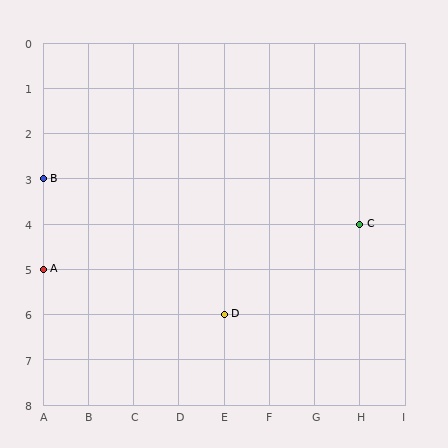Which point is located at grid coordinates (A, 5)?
Point A is at (A, 5).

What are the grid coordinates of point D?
Point D is at grid coordinates (E, 6).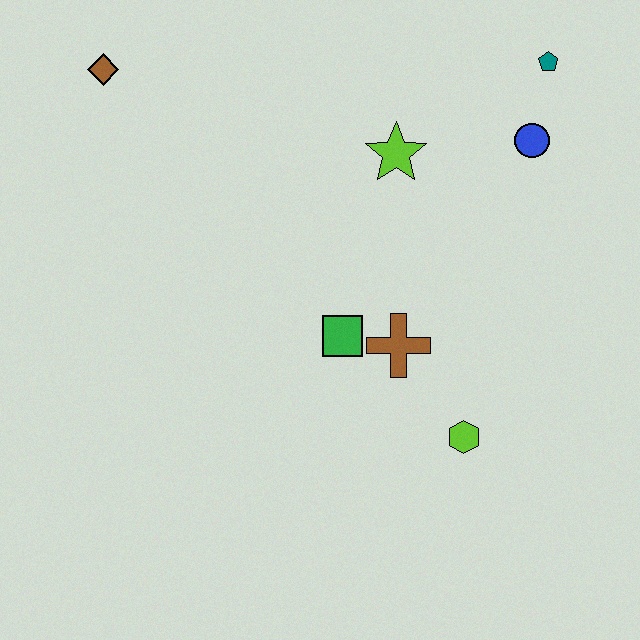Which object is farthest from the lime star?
The brown diamond is farthest from the lime star.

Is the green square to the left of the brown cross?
Yes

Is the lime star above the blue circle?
No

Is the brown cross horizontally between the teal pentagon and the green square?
Yes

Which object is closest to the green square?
The brown cross is closest to the green square.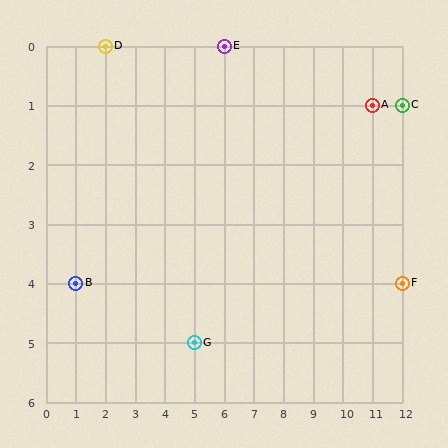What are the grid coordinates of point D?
Point D is at grid coordinates (2, 0).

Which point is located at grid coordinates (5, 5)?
Point G is at (5, 5).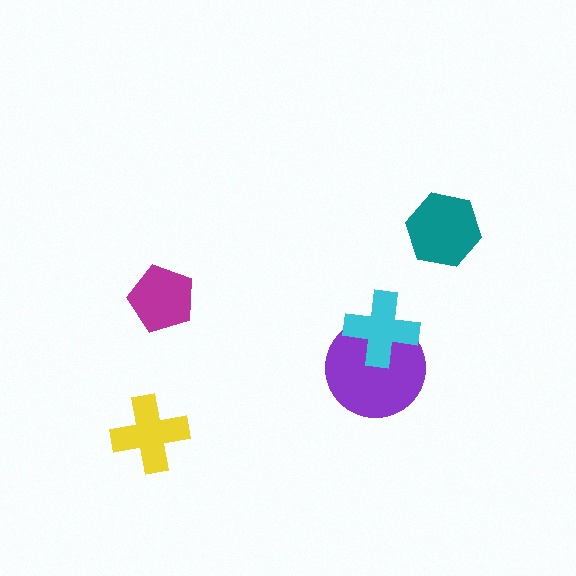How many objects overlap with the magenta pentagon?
0 objects overlap with the magenta pentagon.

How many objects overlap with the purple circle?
1 object overlaps with the purple circle.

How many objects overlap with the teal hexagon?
0 objects overlap with the teal hexagon.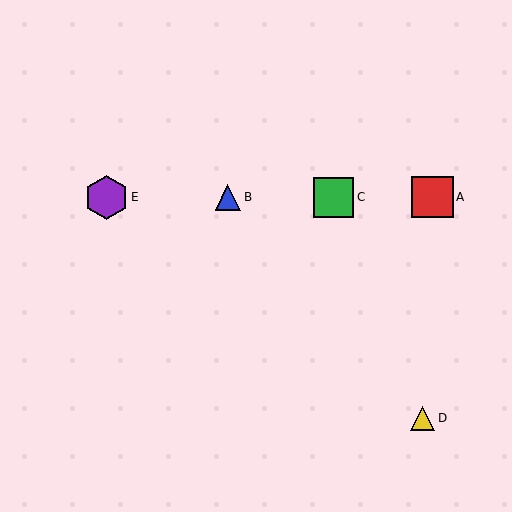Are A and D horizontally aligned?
No, A is at y≈197 and D is at y≈418.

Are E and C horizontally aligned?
Yes, both are at y≈197.